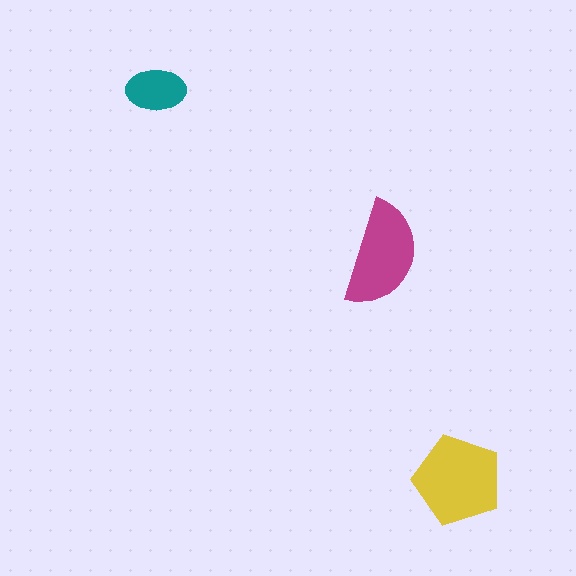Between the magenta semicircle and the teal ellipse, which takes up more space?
The magenta semicircle.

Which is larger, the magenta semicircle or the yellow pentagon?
The yellow pentagon.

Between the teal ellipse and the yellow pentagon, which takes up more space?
The yellow pentagon.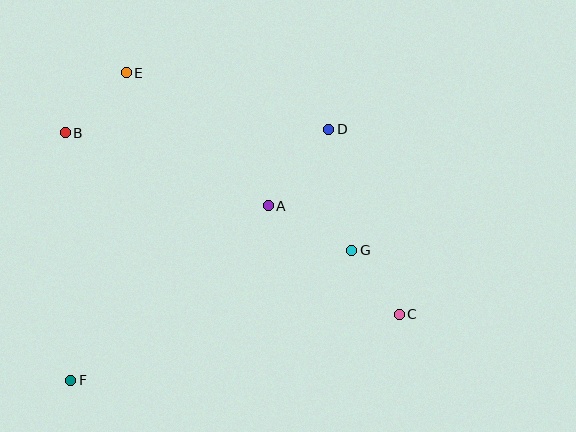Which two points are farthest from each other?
Points B and C are farthest from each other.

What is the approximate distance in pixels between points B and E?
The distance between B and E is approximately 85 pixels.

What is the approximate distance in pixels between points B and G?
The distance between B and G is approximately 309 pixels.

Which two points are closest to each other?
Points C and G are closest to each other.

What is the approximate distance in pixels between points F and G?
The distance between F and G is approximately 310 pixels.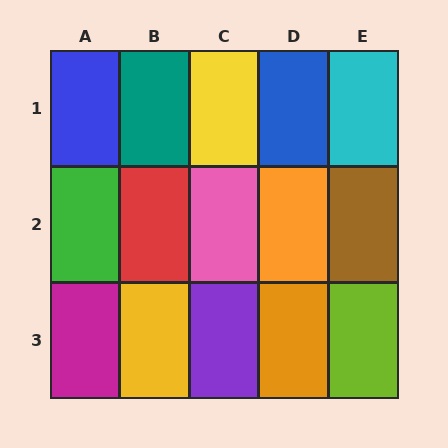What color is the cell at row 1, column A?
Blue.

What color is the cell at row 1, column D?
Blue.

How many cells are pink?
1 cell is pink.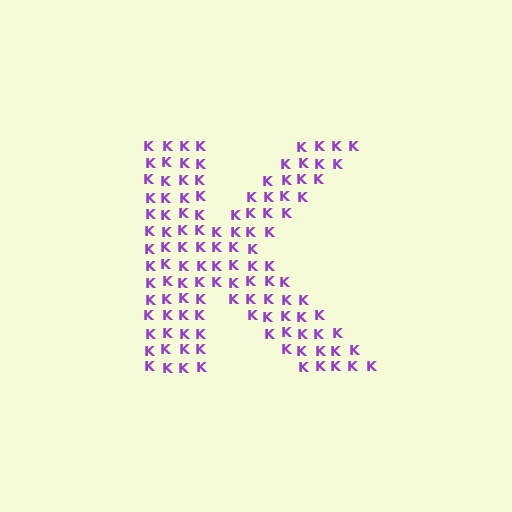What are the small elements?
The small elements are letter K's.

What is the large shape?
The large shape is the letter K.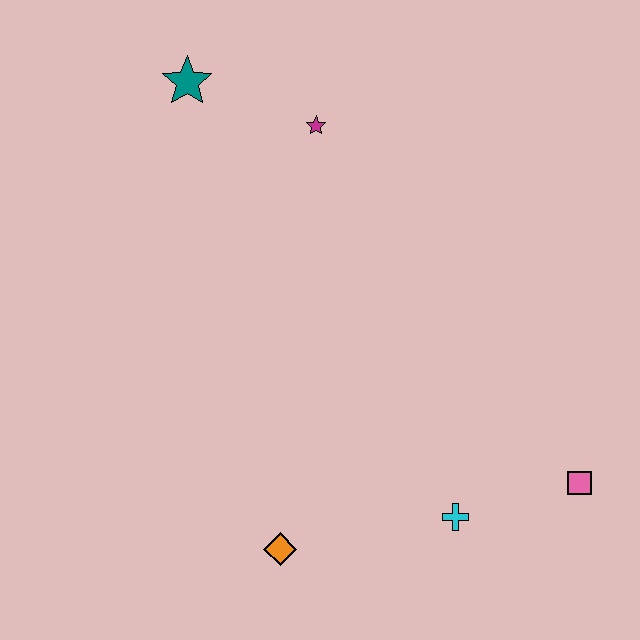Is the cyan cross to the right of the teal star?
Yes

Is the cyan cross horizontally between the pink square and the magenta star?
Yes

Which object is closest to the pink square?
The cyan cross is closest to the pink square.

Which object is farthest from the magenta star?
The pink square is farthest from the magenta star.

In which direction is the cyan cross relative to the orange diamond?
The cyan cross is to the right of the orange diamond.